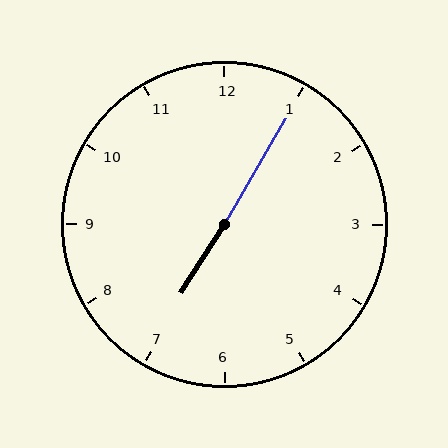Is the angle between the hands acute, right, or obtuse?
It is obtuse.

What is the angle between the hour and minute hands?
Approximately 178 degrees.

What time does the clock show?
7:05.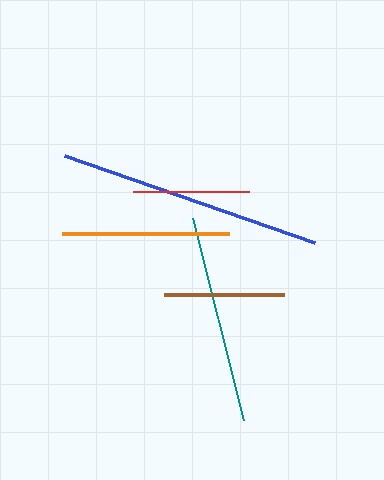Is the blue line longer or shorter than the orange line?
The blue line is longer than the orange line.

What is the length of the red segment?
The red segment is approximately 115 pixels long.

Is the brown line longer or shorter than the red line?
The brown line is longer than the red line.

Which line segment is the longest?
The blue line is the longest at approximately 265 pixels.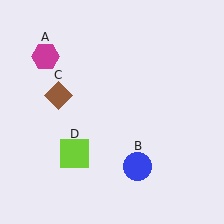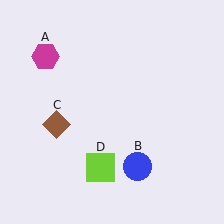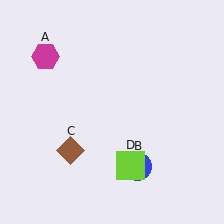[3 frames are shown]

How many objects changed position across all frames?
2 objects changed position: brown diamond (object C), lime square (object D).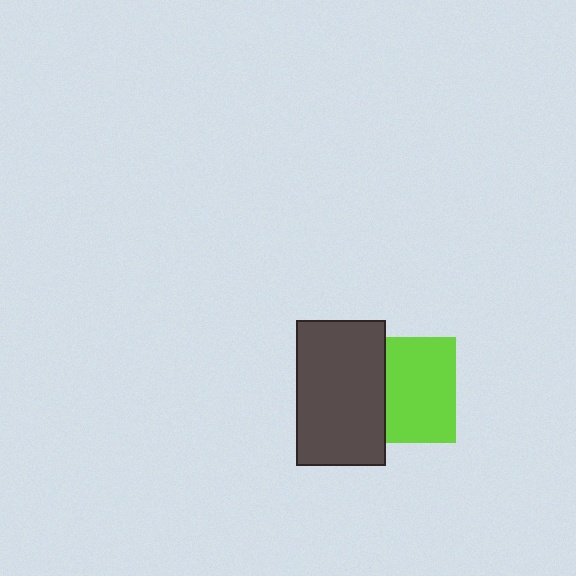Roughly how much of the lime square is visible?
Most of it is visible (roughly 66%).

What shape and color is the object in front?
The object in front is a dark gray rectangle.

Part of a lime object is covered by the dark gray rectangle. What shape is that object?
It is a square.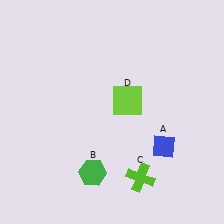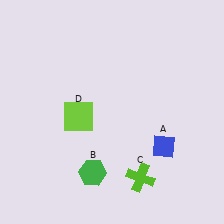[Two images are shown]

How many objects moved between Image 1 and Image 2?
1 object moved between the two images.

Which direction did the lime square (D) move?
The lime square (D) moved left.